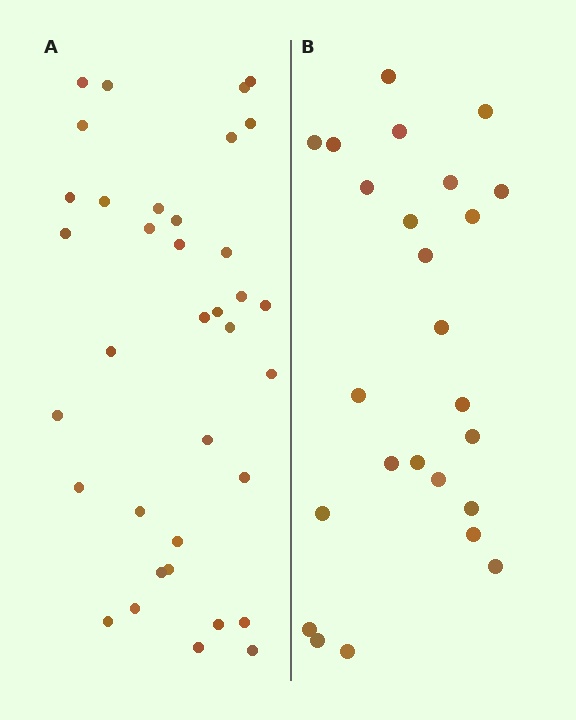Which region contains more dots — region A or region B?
Region A (the left region) has more dots.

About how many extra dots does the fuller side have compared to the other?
Region A has roughly 12 or so more dots than region B.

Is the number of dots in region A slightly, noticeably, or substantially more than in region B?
Region A has noticeably more, but not dramatically so. The ratio is roughly 1.4 to 1.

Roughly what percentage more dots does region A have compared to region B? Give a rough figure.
About 45% more.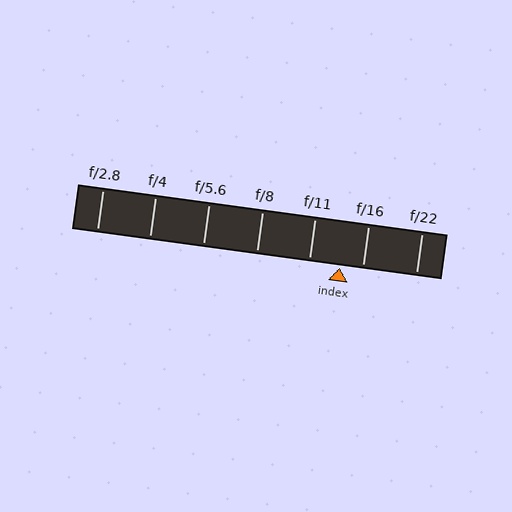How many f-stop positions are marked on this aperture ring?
There are 7 f-stop positions marked.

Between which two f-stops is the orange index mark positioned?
The index mark is between f/11 and f/16.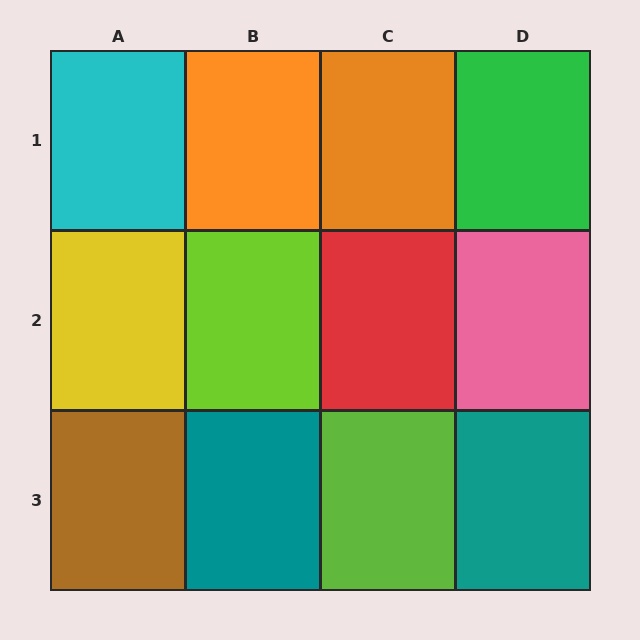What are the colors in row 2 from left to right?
Yellow, lime, red, pink.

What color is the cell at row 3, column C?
Lime.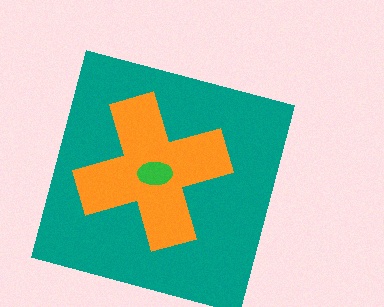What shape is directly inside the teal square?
The orange cross.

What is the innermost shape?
The green ellipse.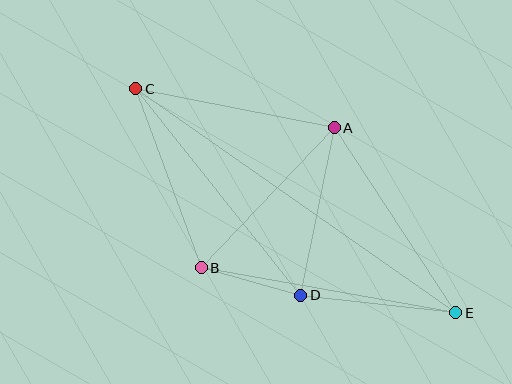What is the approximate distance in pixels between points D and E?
The distance between D and E is approximately 156 pixels.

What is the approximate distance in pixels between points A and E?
The distance between A and E is approximately 221 pixels.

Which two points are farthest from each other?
Points C and E are farthest from each other.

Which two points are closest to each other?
Points B and D are closest to each other.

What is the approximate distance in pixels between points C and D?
The distance between C and D is approximately 265 pixels.